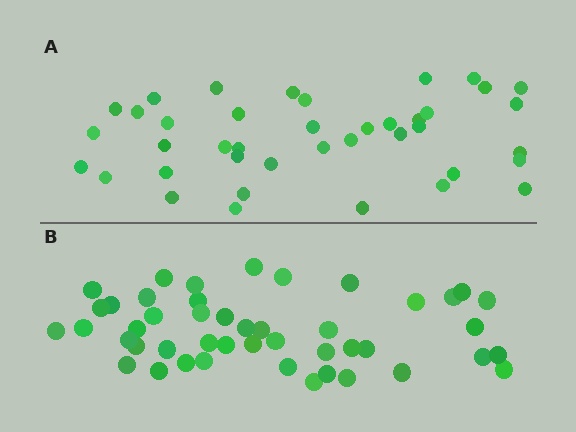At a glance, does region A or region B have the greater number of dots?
Region B (the bottom region) has more dots.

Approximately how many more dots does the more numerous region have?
Region B has about 6 more dots than region A.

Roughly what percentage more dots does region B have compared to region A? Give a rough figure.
About 15% more.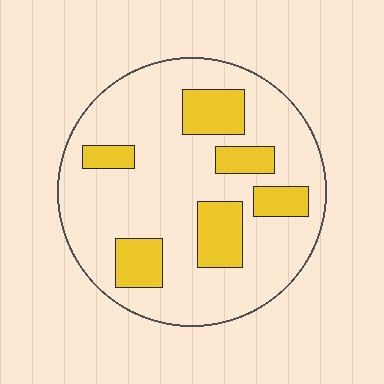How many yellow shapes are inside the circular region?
6.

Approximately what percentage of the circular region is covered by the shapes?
Approximately 25%.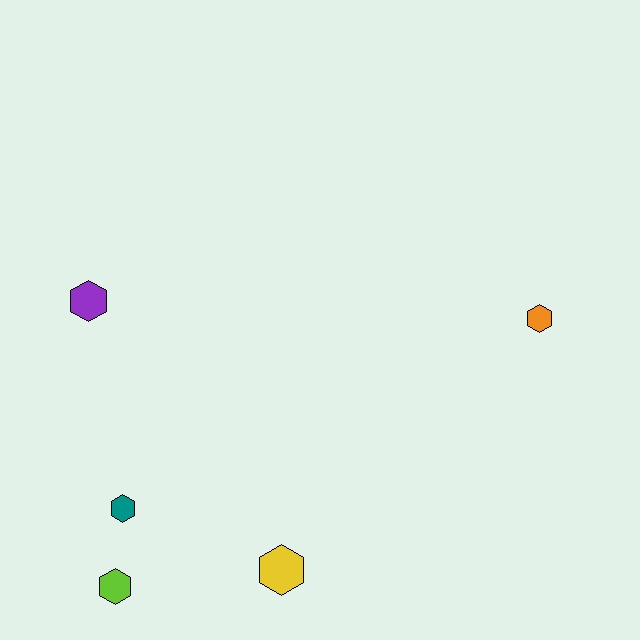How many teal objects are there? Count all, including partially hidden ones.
There is 1 teal object.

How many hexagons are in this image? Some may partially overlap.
There are 5 hexagons.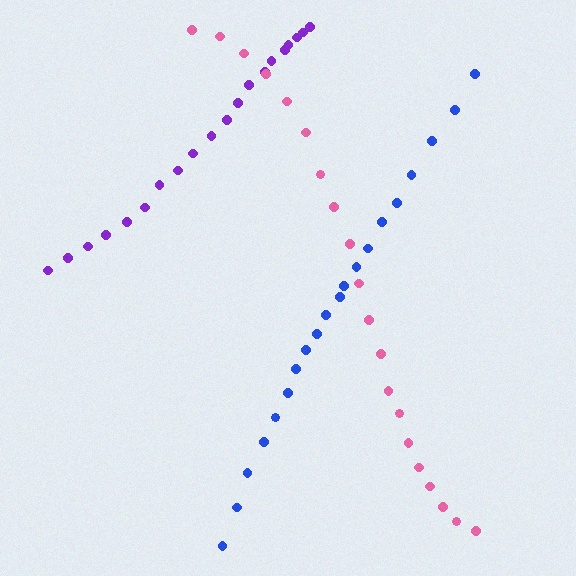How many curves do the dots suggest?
There are 3 distinct paths.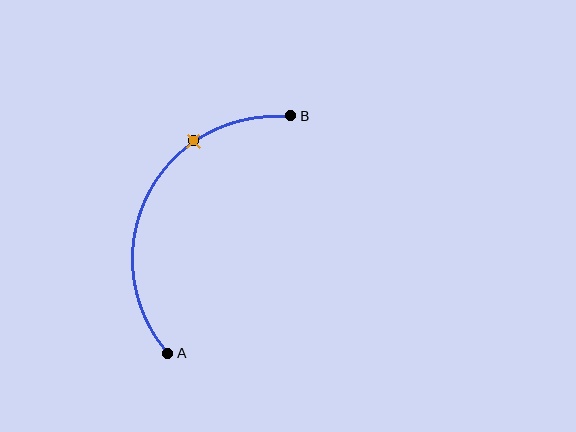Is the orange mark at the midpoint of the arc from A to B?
No. The orange mark lies on the arc but is closer to endpoint B. The arc midpoint would be at the point on the curve equidistant along the arc from both A and B.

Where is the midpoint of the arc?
The arc midpoint is the point on the curve farthest from the straight line joining A and B. It sits to the left of that line.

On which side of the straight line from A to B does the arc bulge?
The arc bulges to the left of the straight line connecting A and B.